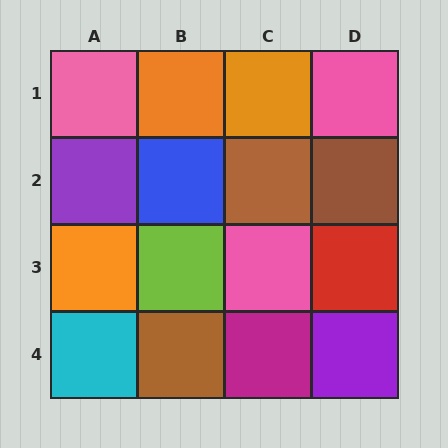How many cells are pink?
3 cells are pink.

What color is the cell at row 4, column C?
Magenta.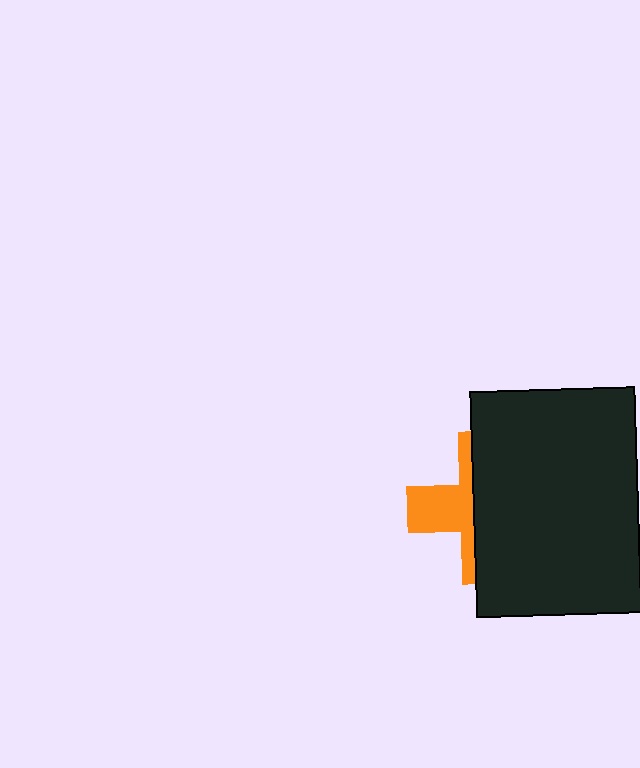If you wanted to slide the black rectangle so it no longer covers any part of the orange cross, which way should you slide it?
Slide it right — that is the most direct way to separate the two shapes.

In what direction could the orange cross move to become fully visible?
The orange cross could move left. That would shift it out from behind the black rectangle entirely.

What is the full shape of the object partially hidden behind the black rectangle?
The partially hidden object is an orange cross.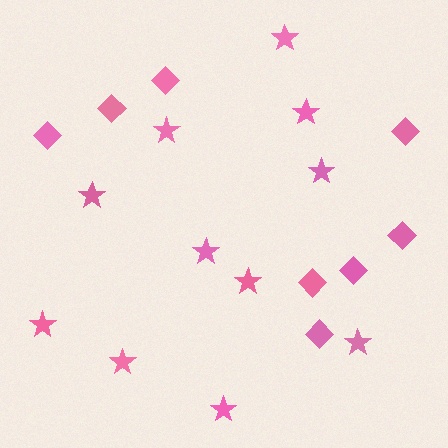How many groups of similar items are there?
There are 2 groups: one group of stars (11) and one group of diamonds (8).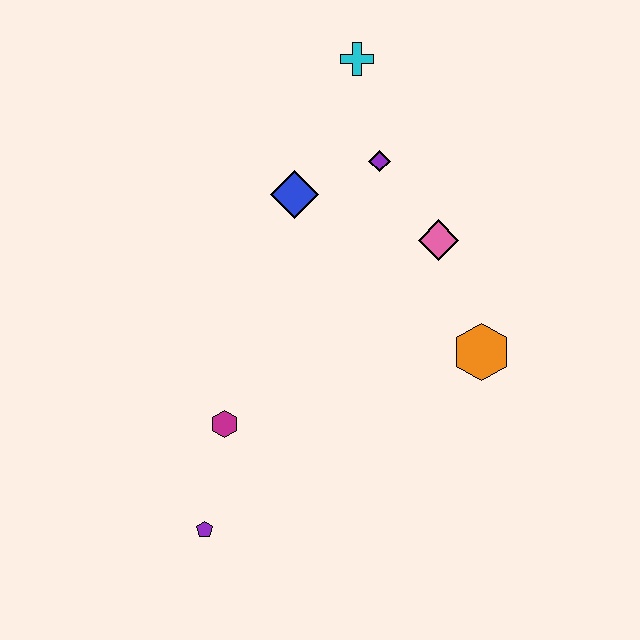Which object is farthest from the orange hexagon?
The purple pentagon is farthest from the orange hexagon.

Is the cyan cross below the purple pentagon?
No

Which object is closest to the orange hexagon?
The pink diamond is closest to the orange hexagon.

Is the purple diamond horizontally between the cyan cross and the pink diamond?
Yes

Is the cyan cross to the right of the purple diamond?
No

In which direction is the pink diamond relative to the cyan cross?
The pink diamond is below the cyan cross.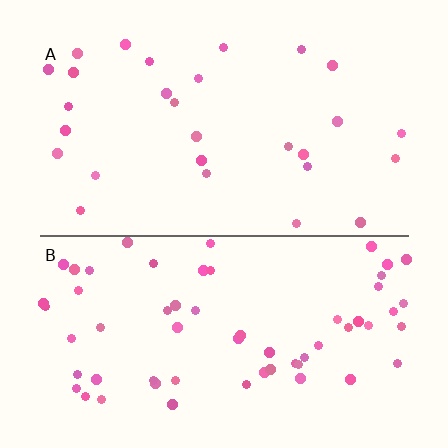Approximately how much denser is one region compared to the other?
Approximately 2.2× — region B over region A.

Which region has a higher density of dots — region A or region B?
B (the bottom).